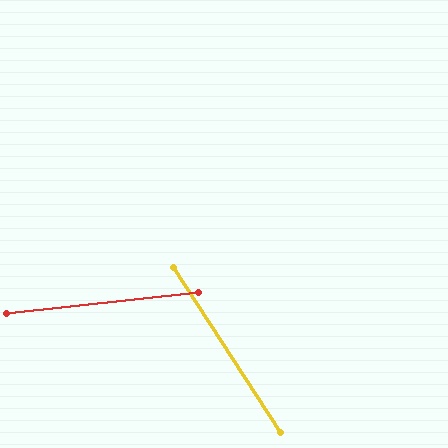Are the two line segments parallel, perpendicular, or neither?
Neither parallel nor perpendicular — they differ by about 63°.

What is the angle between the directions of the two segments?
Approximately 63 degrees.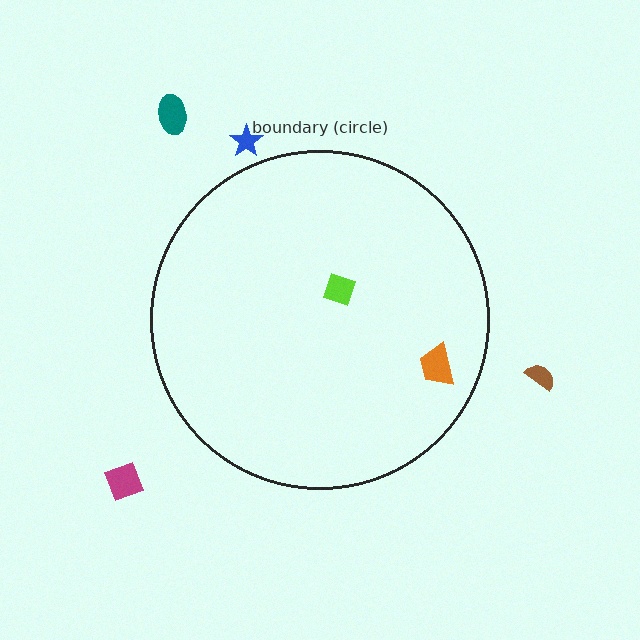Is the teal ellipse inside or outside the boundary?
Outside.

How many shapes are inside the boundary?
2 inside, 4 outside.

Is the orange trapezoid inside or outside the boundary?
Inside.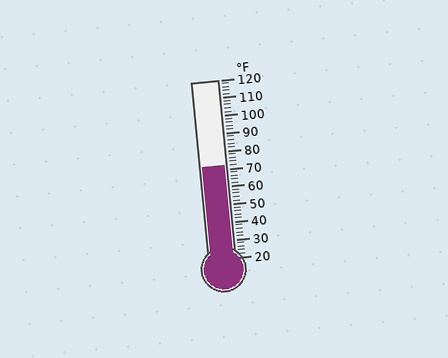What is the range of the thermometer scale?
The thermometer scale ranges from 20°F to 120°F.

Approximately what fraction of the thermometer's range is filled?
The thermometer is filled to approximately 50% of its range.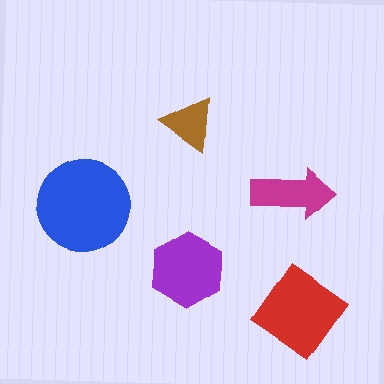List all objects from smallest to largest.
The brown triangle, the magenta arrow, the purple hexagon, the red diamond, the blue circle.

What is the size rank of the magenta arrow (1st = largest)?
4th.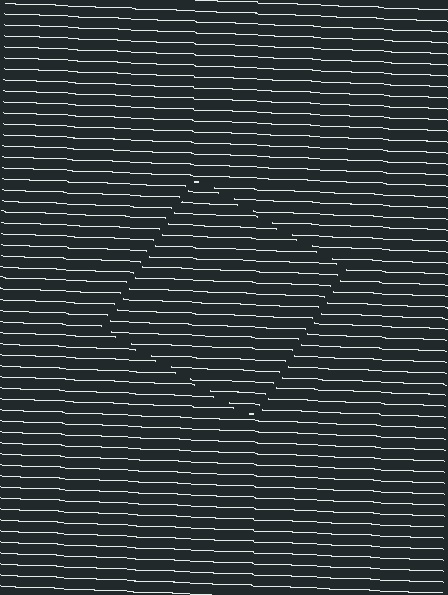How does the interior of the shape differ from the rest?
The interior of the shape contains the same grating, shifted by half a period — the contour is defined by the phase discontinuity where line-ends from the inner and outer gratings abut.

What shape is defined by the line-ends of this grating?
An illusory square. The interior of the shape contains the same grating, shifted by half a period — the contour is defined by the phase discontinuity where line-ends from the inner and outer gratings abut.